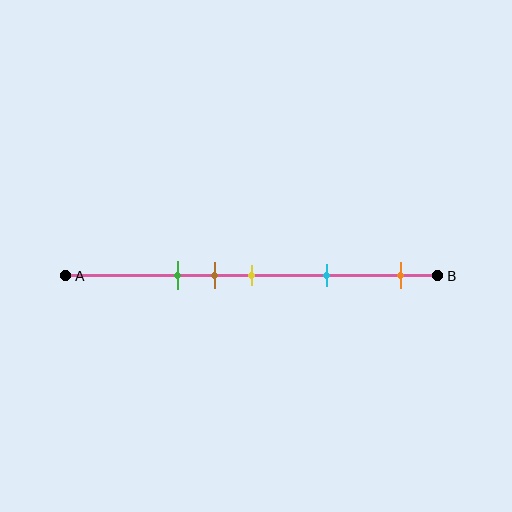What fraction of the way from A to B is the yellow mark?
The yellow mark is approximately 50% (0.5) of the way from A to B.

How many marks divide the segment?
There are 5 marks dividing the segment.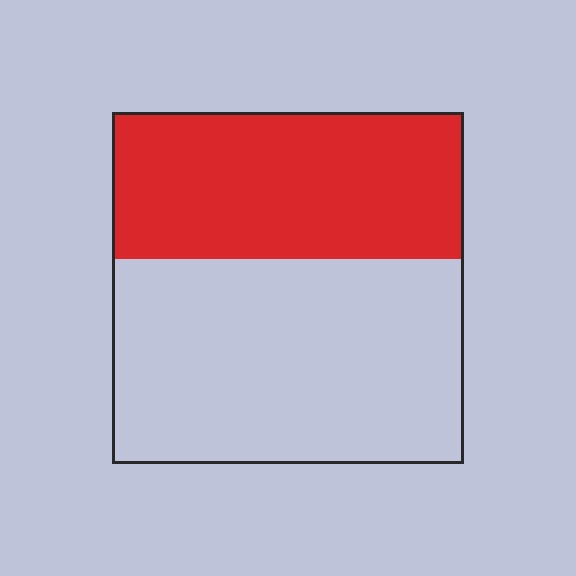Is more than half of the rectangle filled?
No.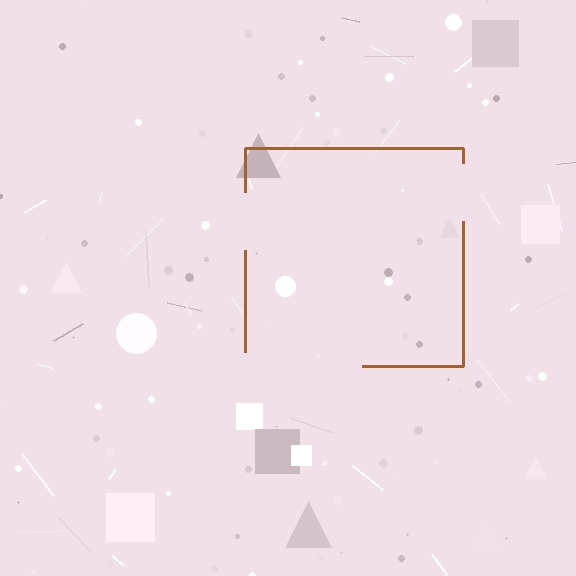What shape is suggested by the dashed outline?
The dashed outline suggests a square.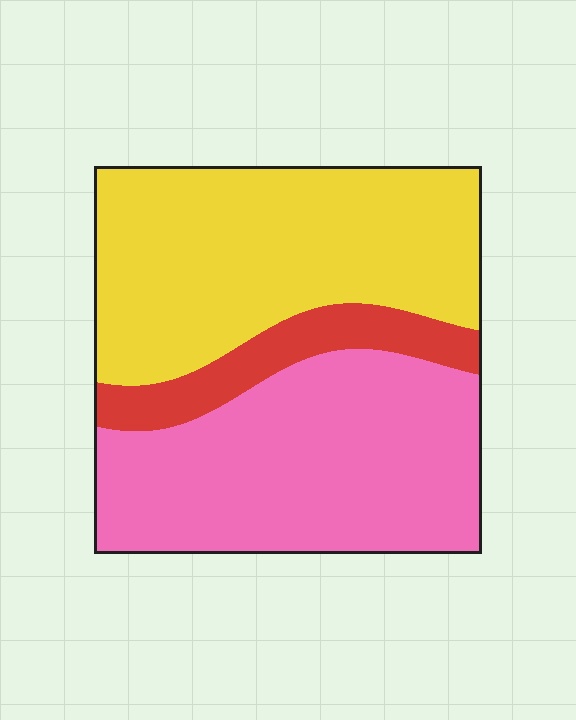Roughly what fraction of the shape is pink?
Pink takes up about two fifths (2/5) of the shape.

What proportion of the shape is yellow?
Yellow takes up between a quarter and a half of the shape.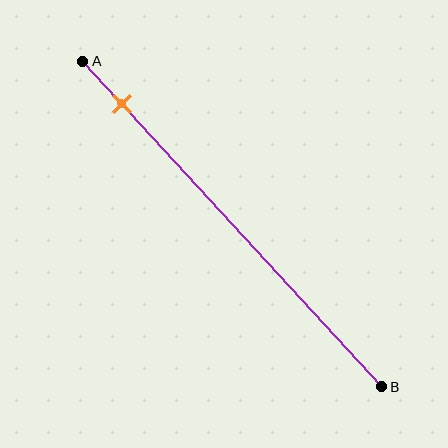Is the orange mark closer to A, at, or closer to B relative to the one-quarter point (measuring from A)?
The orange mark is closer to point A than the one-quarter point of segment AB.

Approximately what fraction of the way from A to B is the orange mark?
The orange mark is approximately 15% of the way from A to B.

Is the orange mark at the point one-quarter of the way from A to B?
No, the mark is at about 15% from A, not at the 25% one-quarter point.